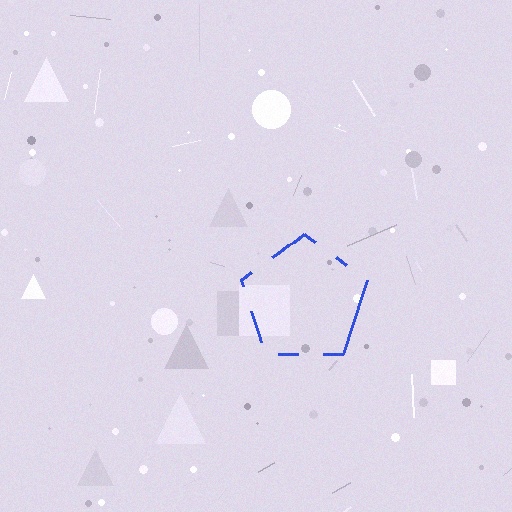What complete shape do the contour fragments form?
The contour fragments form a pentagon.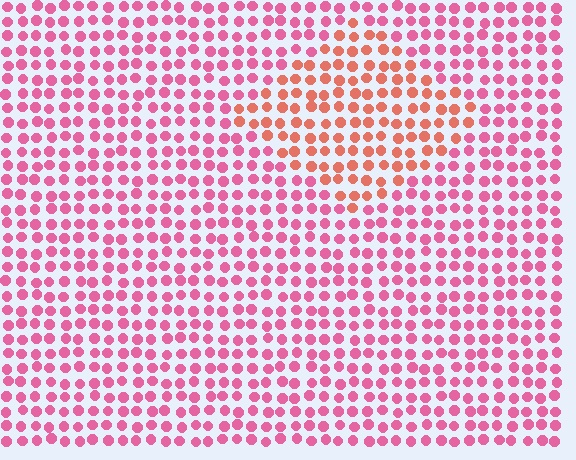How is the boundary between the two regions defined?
The boundary is defined purely by a slight shift in hue (about 35 degrees). Spacing, size, and orientation are identical on both sides.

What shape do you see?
I see a diamond.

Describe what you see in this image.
The image is filled with small pink elements in a uniform arrangement. A diamond-shaped region is visible where the elements are tinted to a slightly different hue, forming a subtle color boundary.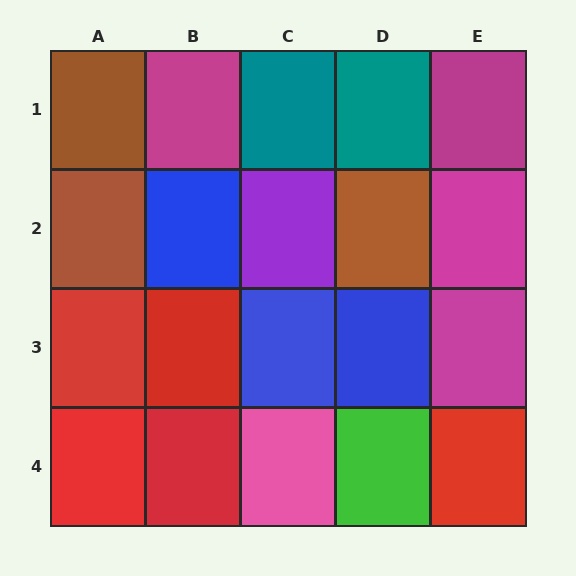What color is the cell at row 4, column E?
Red.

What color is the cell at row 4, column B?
Red.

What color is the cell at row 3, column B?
Red.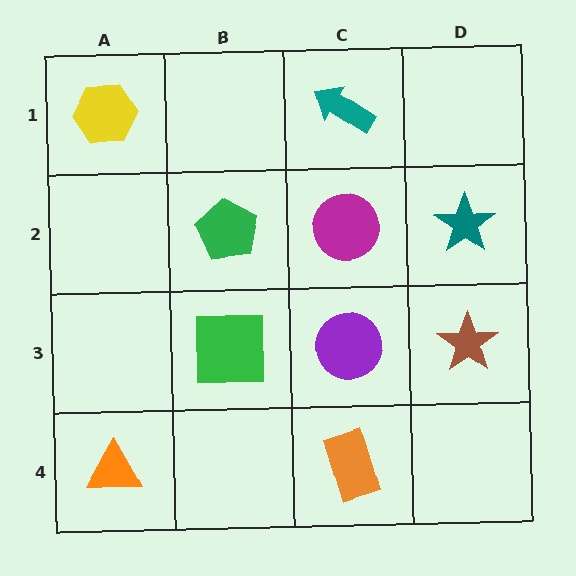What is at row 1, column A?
A yellow hexagon.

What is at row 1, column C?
A teal arrow.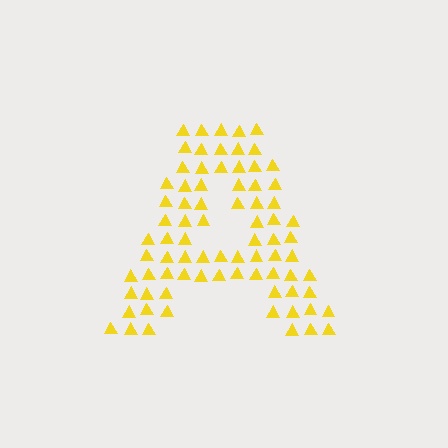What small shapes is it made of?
It is made of small triangles.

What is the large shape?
The large shape is the letter A.